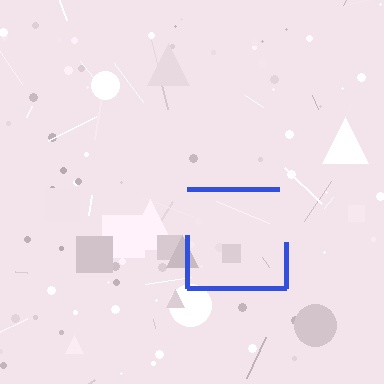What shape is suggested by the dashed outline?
The dashed outline suggests a square.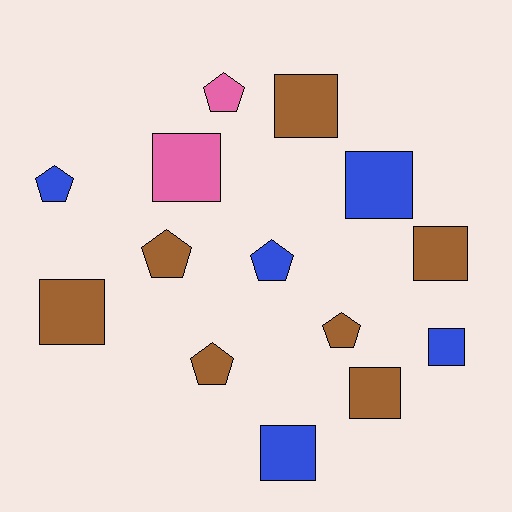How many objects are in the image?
There are 14 objects.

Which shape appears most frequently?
Square, with 8 objects.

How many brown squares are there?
There are 4 brown squares.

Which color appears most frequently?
Brown, with 7 objects.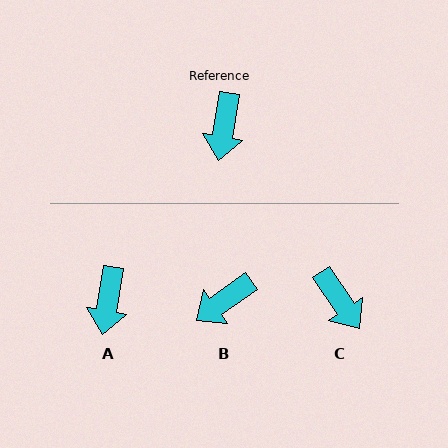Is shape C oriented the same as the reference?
No, it is off by about 44 degrees.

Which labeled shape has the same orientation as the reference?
A.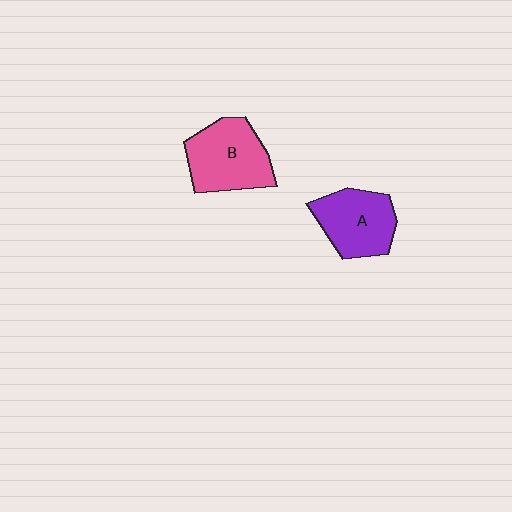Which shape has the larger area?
Shape B (pink).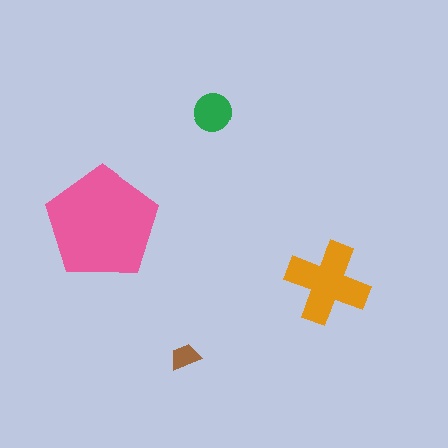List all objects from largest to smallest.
The pink pentagon, the orange cross, the green circle, the brown trapezoid.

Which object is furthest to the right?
The orange cross is rightmost.